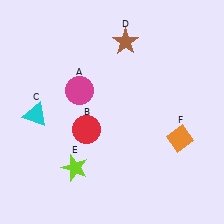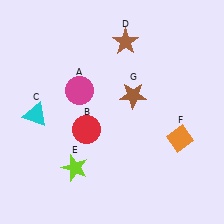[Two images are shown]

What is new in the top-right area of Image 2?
A brown star (G) was added in the top-right area of Image 2.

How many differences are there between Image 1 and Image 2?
There is 1 difference between the two images.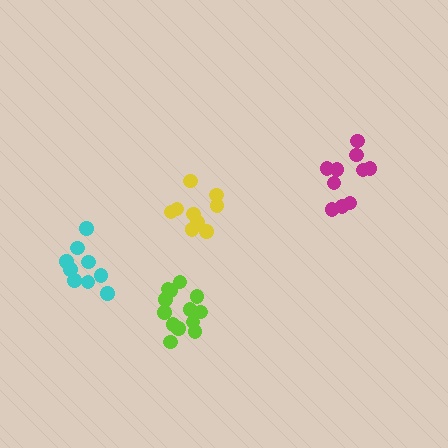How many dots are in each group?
Group 1: 10 dots, Group 2: 9 dots, Group 3: 13 dots, Group 4: 9 dots (41 total).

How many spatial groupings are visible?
There are 4 spatial groupings.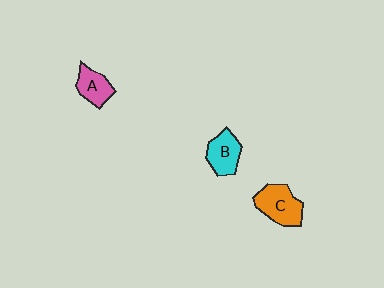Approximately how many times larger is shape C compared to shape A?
Approximately 1.5 times.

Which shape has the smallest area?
Shape A (pink).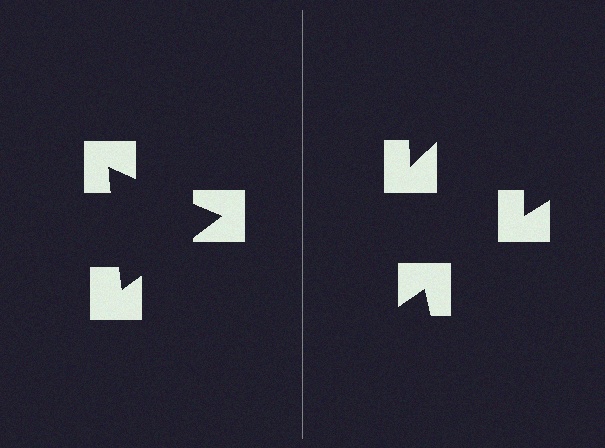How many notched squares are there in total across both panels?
6 — 3 on each side.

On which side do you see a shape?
An illusory triangle appears on the left side. On the right side the wedge cuts are rotated, so no coherent shape forms.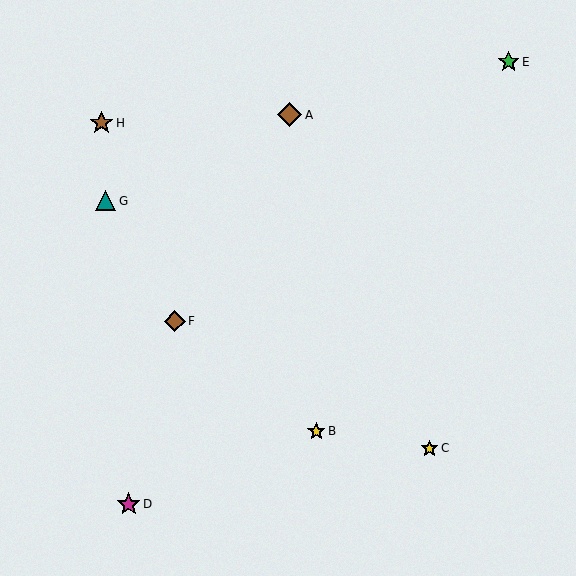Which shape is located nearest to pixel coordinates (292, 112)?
The brown diamond (labeled A) at (290, 115) is nearest to that location.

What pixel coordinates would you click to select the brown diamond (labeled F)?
Click at (175, 321) to select the brown diamond F.